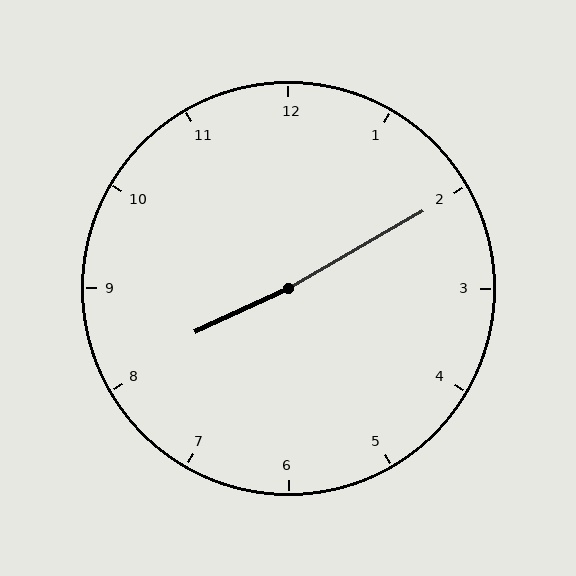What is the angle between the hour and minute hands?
Approximately 175 degrees.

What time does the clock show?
8:10.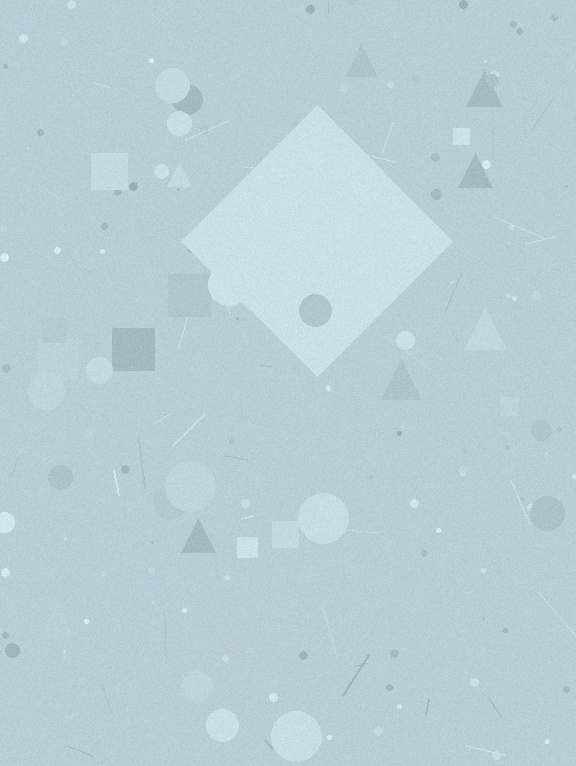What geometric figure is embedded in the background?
A diamond is embedded in the background.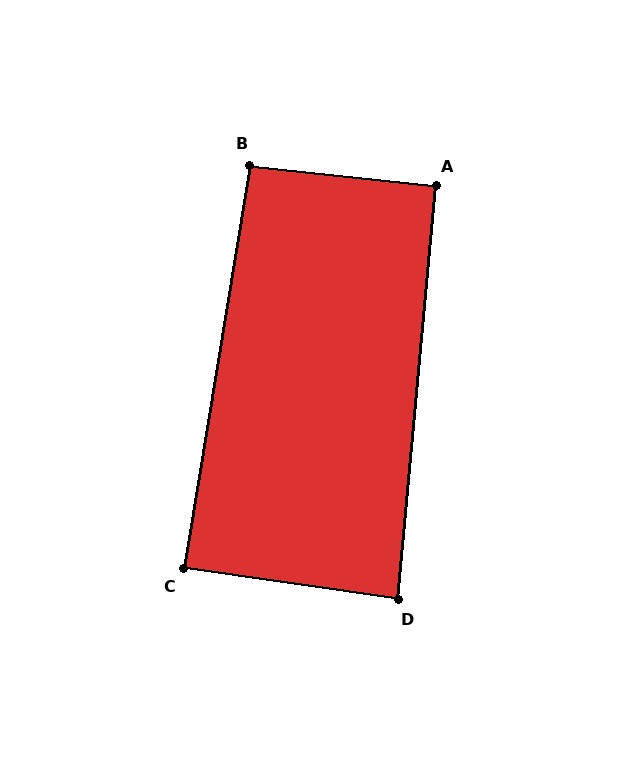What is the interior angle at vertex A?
Approximately 91 degrees (approximately right).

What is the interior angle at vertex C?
Approximately 89 degrees (approximately right).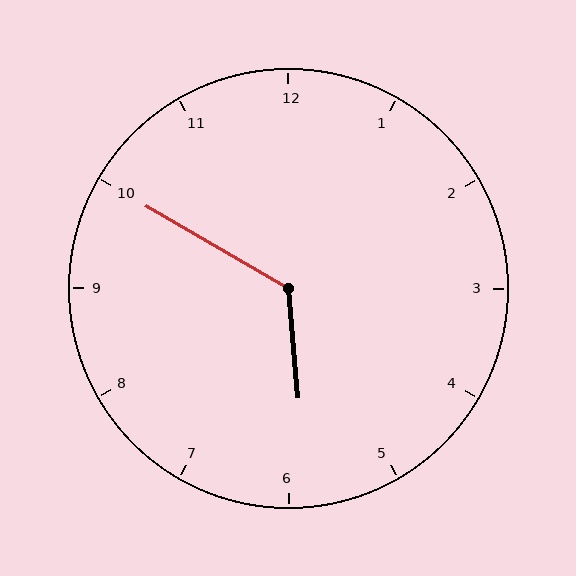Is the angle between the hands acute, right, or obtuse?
It is obtuse.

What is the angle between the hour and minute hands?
Approximately 125 degrees.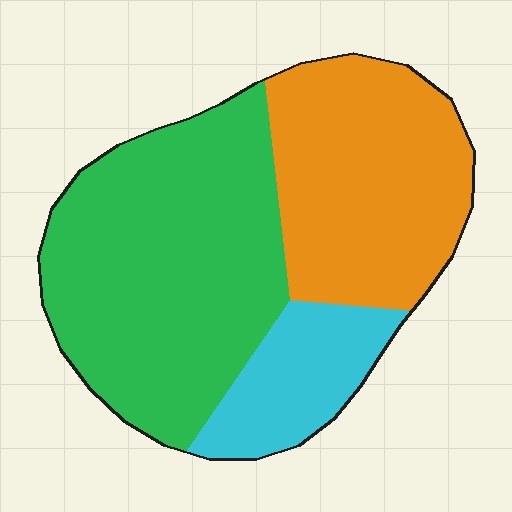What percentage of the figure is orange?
Orange covers 35% of the figure.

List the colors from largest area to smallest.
From largest to smallest: green, orange, cyan.